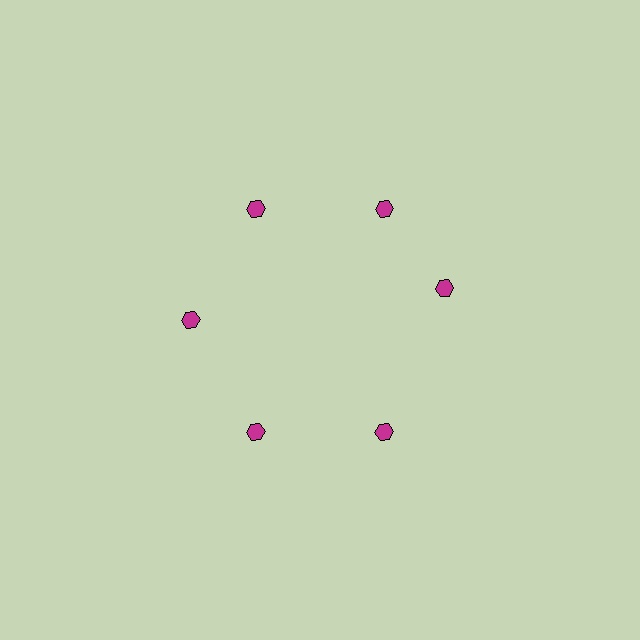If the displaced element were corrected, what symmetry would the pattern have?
It would have 6-fold rotational symmetry — the pattern would map onto itself every 60 degrees.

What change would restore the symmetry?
The symmetry would be restored by rotating it back into even spacing with its neighbors so that all 6 hexagons sit at equal angles and equal distance from the center.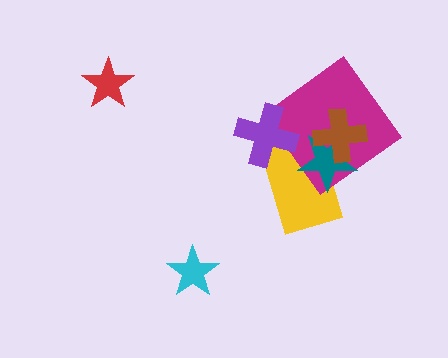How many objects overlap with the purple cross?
2 objects overlap with the purple cross.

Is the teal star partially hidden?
Yes, it is partially covered by another shape.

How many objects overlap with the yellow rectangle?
4 objects overlap with the yellow rectangle.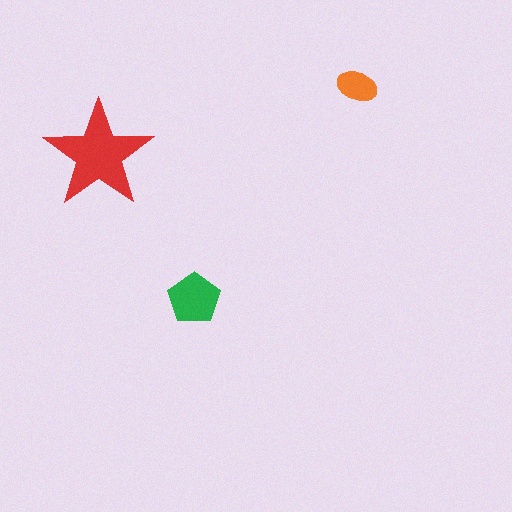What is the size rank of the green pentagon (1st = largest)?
2nd.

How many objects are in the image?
There are 3 objects in the image.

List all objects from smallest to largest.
The orange ellipse, the green pentagon, the red star.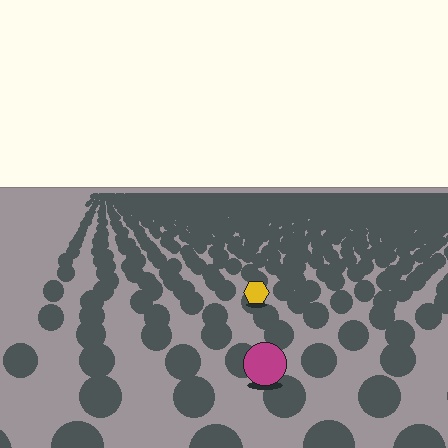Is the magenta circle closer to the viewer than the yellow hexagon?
Yes. The magenta circle is closer — you can tell from the texture gradient: the ground texture is coarser near it.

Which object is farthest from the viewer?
The yellow hexagon is farthest from the viewer. It appears smaller and the ground texture around it is denser.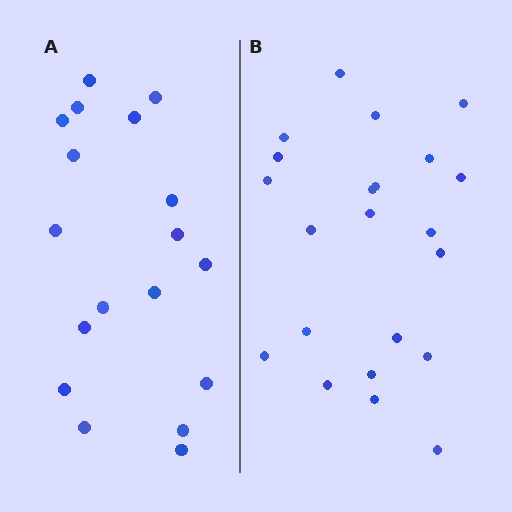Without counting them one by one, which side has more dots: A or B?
Region B (the right region) has more dots.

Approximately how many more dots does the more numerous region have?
Region B has about 4 more dots than region A.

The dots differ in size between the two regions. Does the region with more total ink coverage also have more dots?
No. Region A has more total ink coverage because its dots are larger, but region B actually contains more individual dots. Total area can be misleading — the number of items is what matters here.